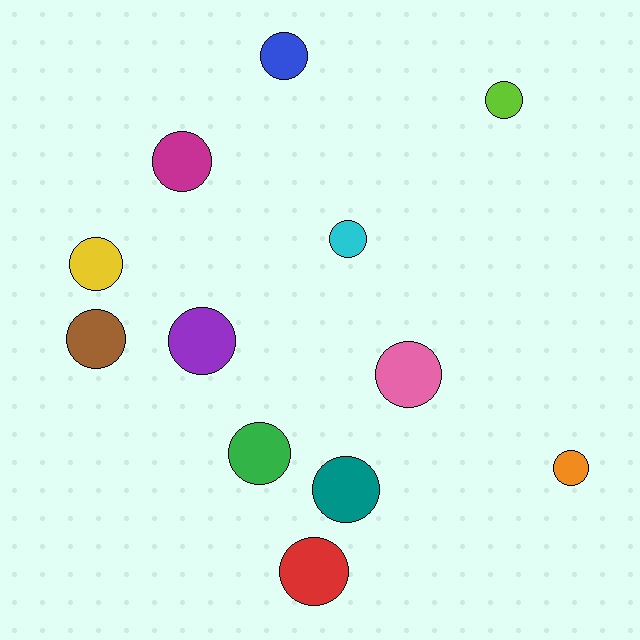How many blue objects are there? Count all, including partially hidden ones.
There is 1 blue object.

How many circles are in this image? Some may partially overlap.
There are 12 circles.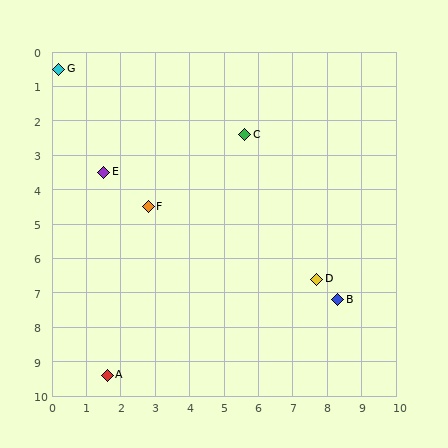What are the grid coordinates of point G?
Point G is at approximately (0.2, 0.5).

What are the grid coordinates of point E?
Point E is at approximately (1.5, 3.5).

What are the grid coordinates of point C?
Point C is at approximately (5.6, 2.4).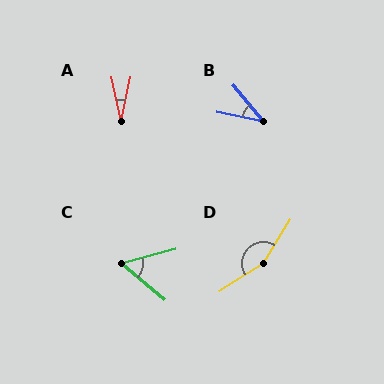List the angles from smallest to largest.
A (25°), B (39°), C (55°), D (154°).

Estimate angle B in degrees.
Approximately 39 degrees.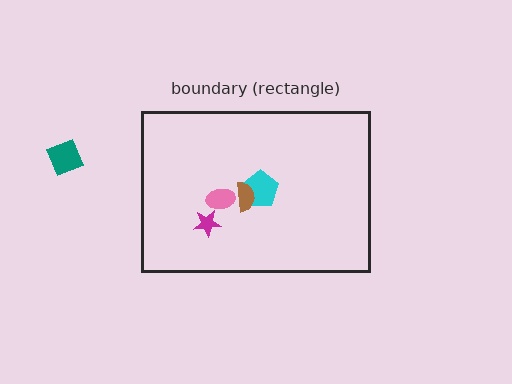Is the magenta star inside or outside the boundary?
Inside.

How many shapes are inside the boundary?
4 inside, 1 outside.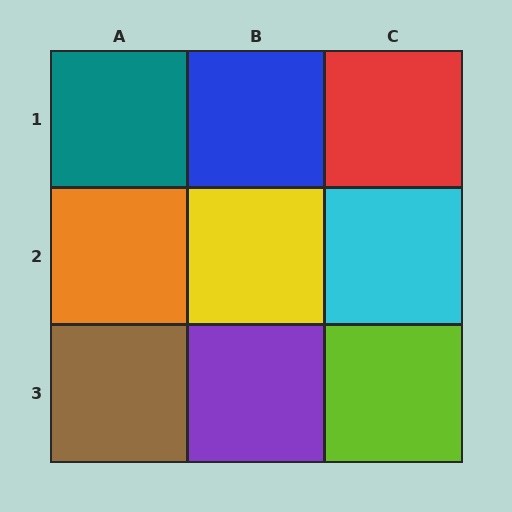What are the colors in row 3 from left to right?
Brown, purple, lime.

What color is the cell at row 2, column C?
Cyan.